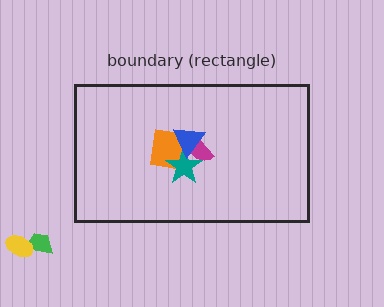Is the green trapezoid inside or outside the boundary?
Outside.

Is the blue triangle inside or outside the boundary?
Inside.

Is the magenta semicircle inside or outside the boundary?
Inside.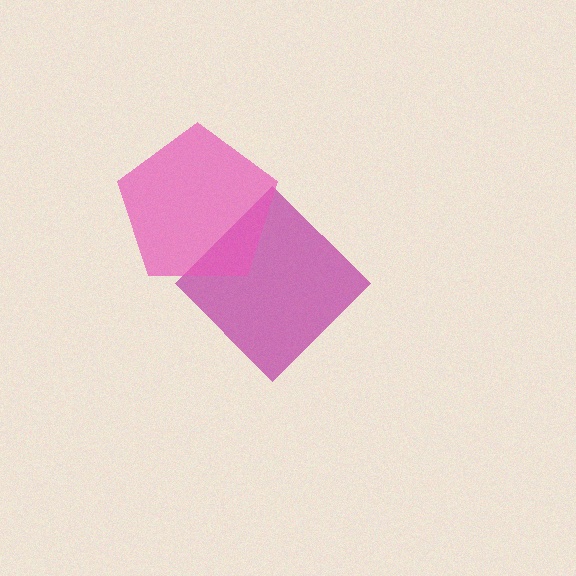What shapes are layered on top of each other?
The layered shapes are: a magenta diamond, a pink pentagon.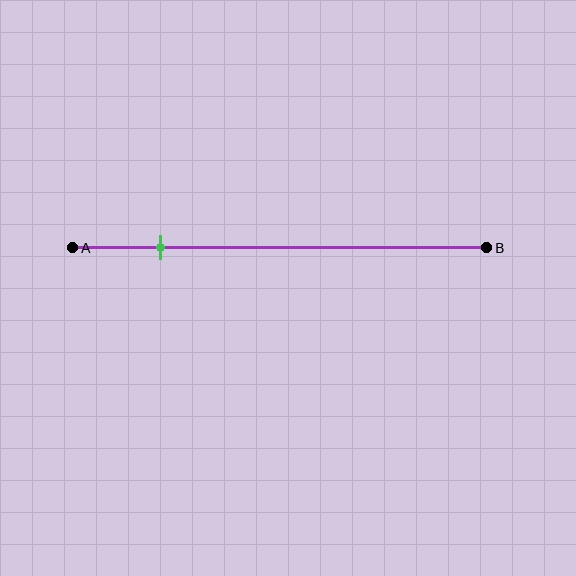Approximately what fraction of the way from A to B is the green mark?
The green mark is approximately 20% of the way from A to B.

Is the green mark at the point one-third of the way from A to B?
No, the mark is at about 20% from A, not at the 33% one-third point.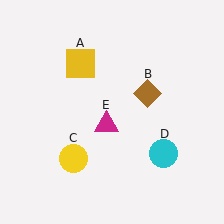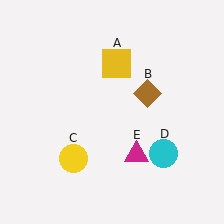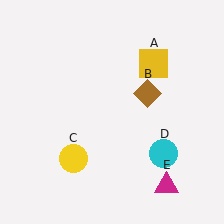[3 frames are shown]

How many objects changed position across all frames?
2 objects changed position: yellow square (object A), magenta triangle (object E).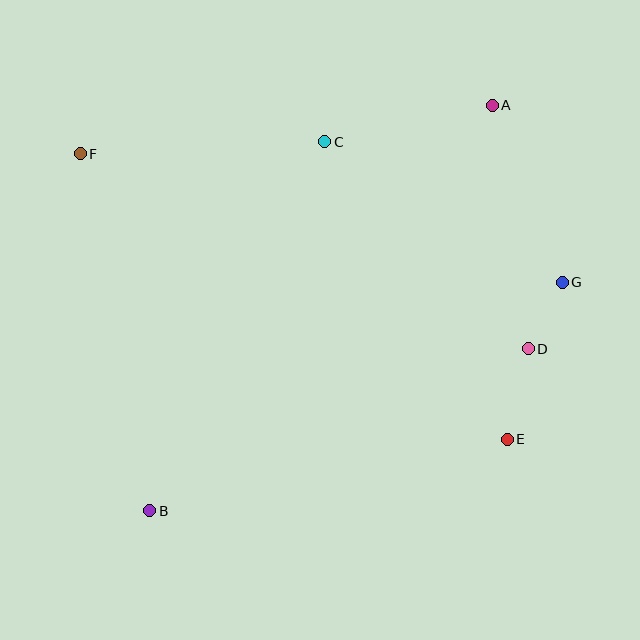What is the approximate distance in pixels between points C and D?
The distance between C and D is approximately 290 pixels.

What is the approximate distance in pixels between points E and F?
The distance between E and F is approximately 514 pixels.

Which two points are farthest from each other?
Points A and B are farthest from each other.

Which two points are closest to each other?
Points D and G are closest to each other.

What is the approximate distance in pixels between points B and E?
The distance between B and E is approximately 365 pixels.